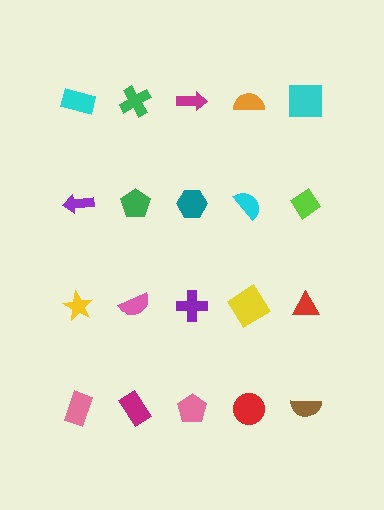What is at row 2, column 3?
A teal hexagon.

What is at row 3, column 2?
A pink semicircle.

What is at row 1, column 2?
A green cross.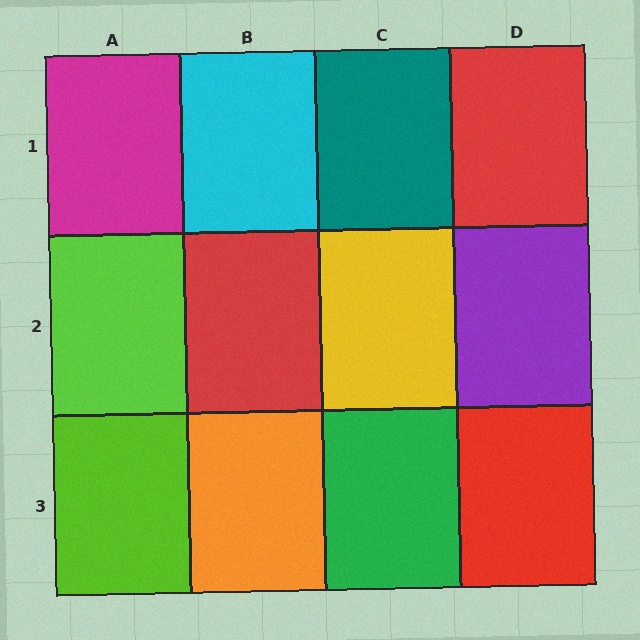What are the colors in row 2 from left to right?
Lime, red, yellow, purple.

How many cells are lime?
2 cells are lime.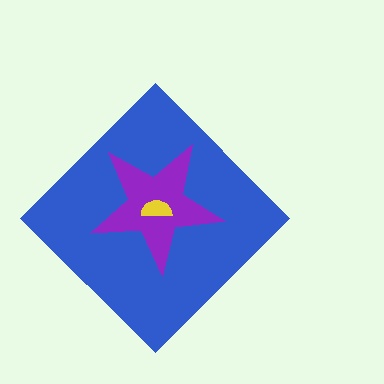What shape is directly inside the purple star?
The yellow semicircle.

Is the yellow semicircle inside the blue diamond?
Yes.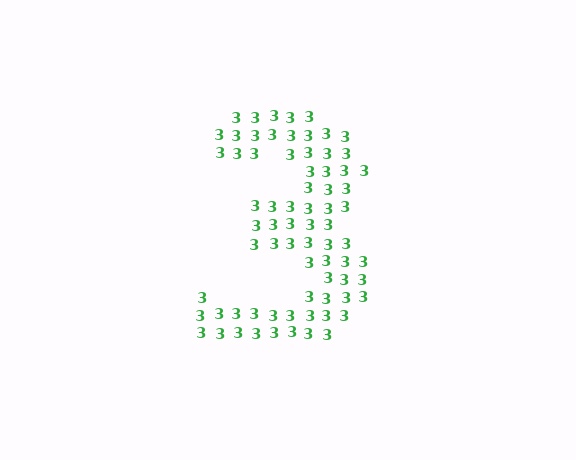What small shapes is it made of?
It is made of small digit 3's.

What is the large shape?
The large shape is the digit 3.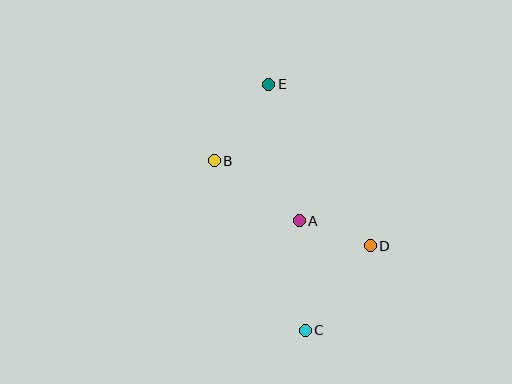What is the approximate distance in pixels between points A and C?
The distance between A and C is approximately 109 pixels.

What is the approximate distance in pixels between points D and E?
The distance between D and E is approximately 191 pixels.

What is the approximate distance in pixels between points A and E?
The distance between A and E is approximately 140 pixels.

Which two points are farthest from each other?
Points C and E are farthest from each other.